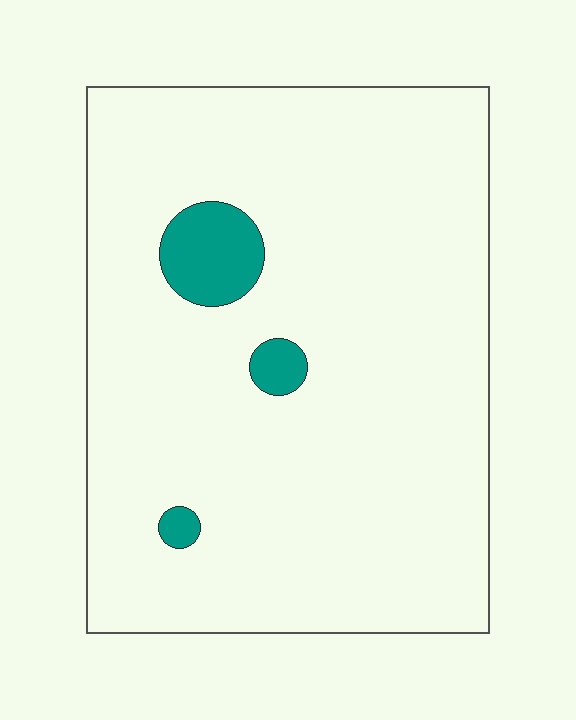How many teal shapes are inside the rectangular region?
3.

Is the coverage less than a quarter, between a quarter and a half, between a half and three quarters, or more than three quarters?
Less than a quarter.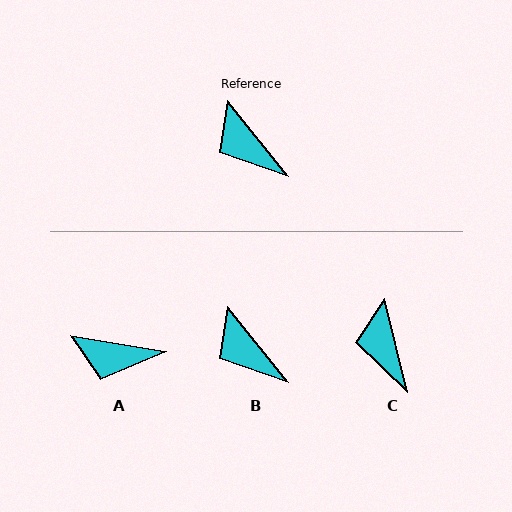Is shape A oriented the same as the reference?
No, it is off by about 43 degrees.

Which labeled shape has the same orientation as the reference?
B.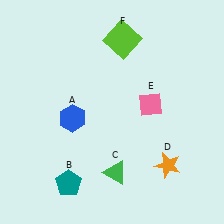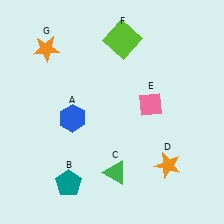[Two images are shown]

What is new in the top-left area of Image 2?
An orange star (G) was added in the top-left area of Image 2.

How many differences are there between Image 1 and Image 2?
There is 1 difference between the two images.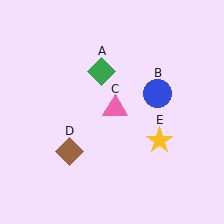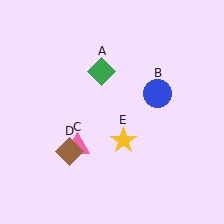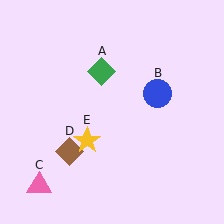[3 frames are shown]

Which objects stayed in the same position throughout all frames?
Green diamond (object A) and blue circle (object B) and brown diamond (object D) remained stationary.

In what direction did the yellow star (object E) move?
The yellow star (object E) moved left.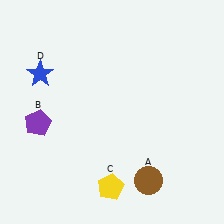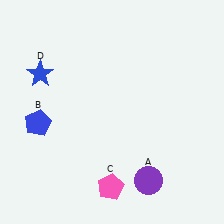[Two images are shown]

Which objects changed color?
A changed from brown to purple. B changed from purple to blue. C changed from yellow to pink.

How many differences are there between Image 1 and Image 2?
There are 3 differences between the two images.